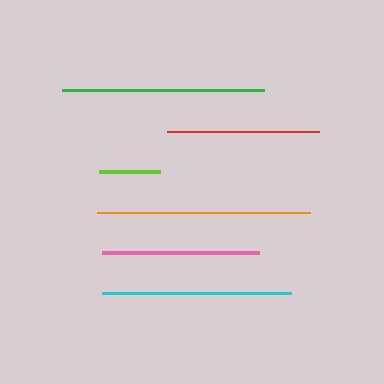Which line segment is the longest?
The orange line is the longest at approximately 213 pixels.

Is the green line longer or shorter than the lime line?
The green line is longer than the lime line.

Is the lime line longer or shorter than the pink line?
The pink line is longer than the lime line.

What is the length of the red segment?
The red segment is approximately 153 pixels long.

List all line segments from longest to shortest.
From longest to shortest: orange, green, cyan, pink, red, lime.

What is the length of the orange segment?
The orange segment is approximately 213 pixels long.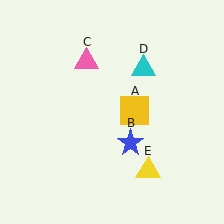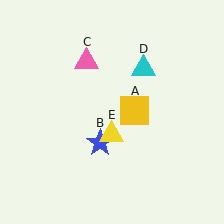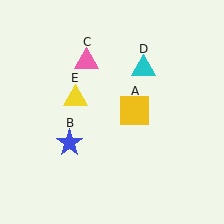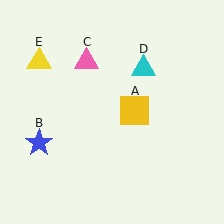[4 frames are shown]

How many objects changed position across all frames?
2 objects changed position: blue star (object B), yellow triangle (object E).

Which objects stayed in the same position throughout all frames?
Yellow square (object A) and pink triangle (object C) and cyan triangle (object D) remained stationary.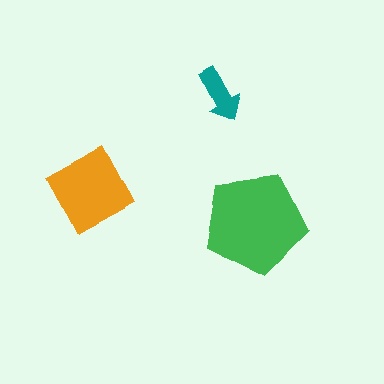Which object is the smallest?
The teal arrow.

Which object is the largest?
The green pentagon.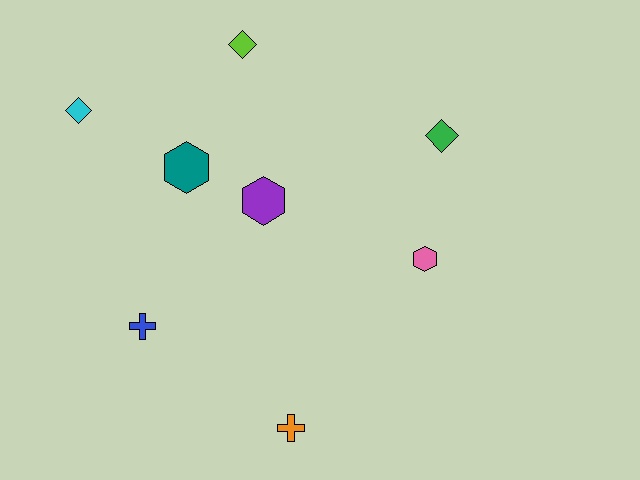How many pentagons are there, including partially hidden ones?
There are no pentagons.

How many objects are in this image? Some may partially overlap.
There are 8 objects.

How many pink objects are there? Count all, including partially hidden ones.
There is 1 pink object.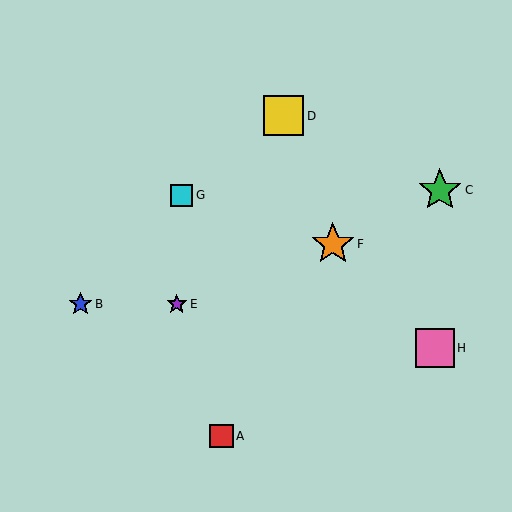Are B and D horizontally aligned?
No, B is at y≈304 and D is at y≈116.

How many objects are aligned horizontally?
2 objects (B, E) are aligned horizontally.